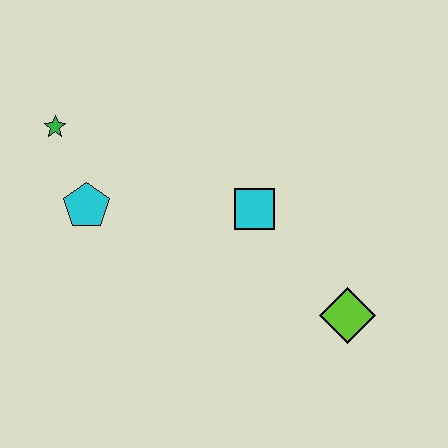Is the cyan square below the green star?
Yes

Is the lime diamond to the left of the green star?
No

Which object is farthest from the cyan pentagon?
The lime diamond is farthest from the cyan pentagon.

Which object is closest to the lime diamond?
The cyan square is closest to the lime diamond.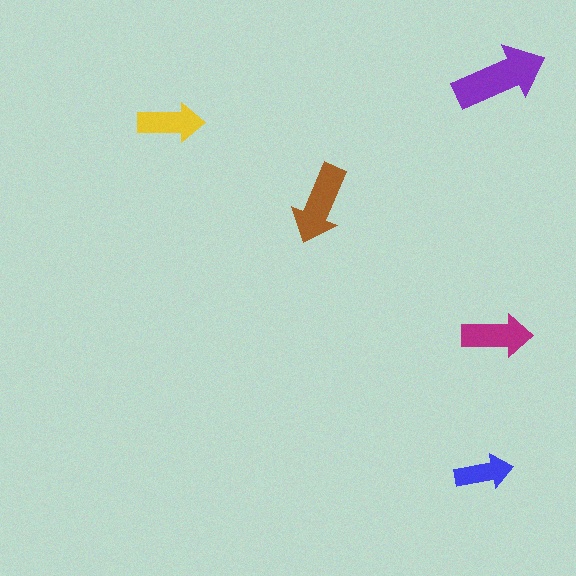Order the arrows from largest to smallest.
the purple one, the brown one, the magenta one, the yellow one, the blue one.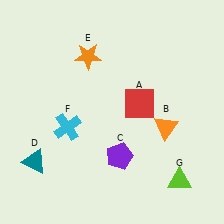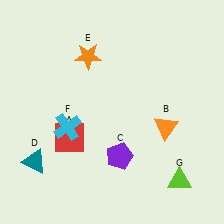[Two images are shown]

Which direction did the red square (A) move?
The red square (A) moved left.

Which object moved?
The red square (A) moved left.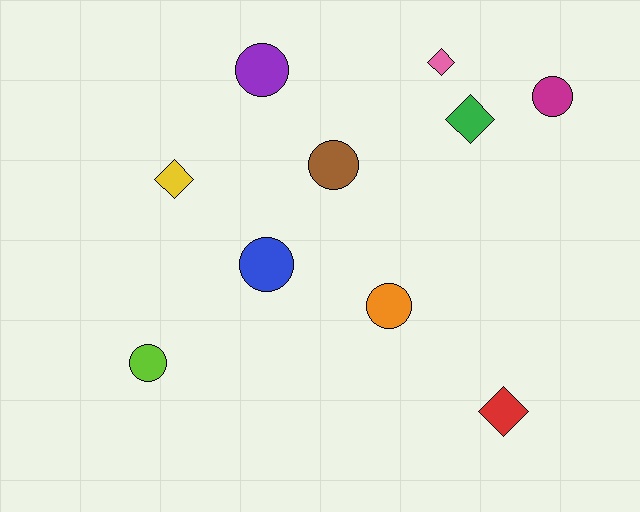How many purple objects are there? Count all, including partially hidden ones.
There is 1 purple object.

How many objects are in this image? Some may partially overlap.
There are 10 objects.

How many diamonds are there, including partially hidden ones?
There are 4 diamonds.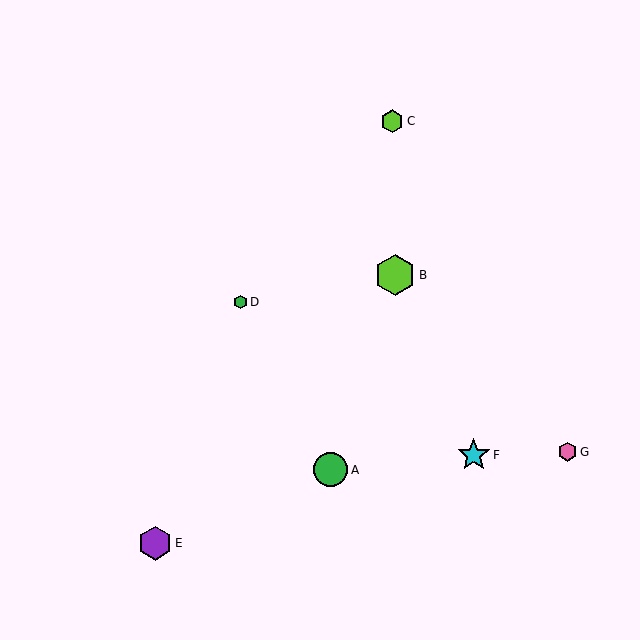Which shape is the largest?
The lime hexagon (labeled B) is the largest.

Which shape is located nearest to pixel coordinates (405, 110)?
The lime hexagon (labeled C) at (392, 121) is nearest to that location.